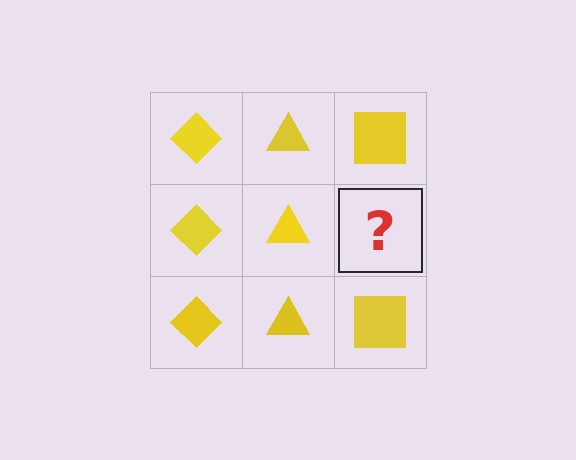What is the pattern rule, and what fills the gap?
The rule is that each column has a consistent shape. The gap should be filled with a yellow square.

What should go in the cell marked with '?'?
The missing cell should contain a yellow square.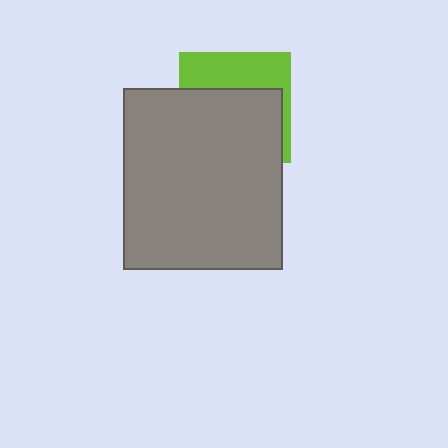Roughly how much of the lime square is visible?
A small part of it is visible (roughly 37%).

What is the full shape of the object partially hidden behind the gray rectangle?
The partially hidden object is a lime square.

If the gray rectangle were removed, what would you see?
You would see the complete lime square.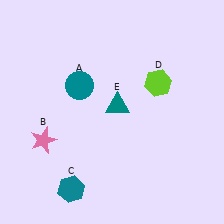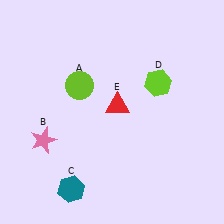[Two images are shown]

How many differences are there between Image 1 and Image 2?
There are 2 differences between the two images.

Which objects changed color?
A changed from teal to lime. E changed from teal to red.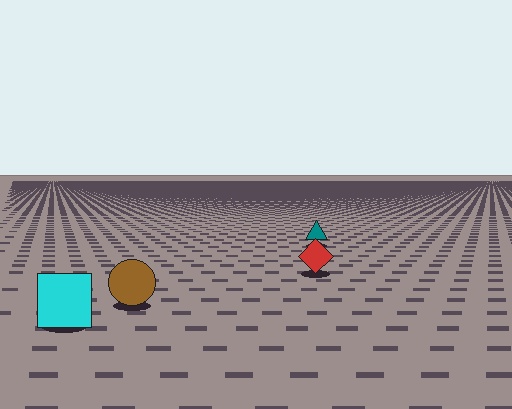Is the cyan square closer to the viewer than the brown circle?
Yes. The cyan square is closer — you can tell from the texture gradient: the ground texture is coarser near it.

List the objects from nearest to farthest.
From nearest to farthest: the cyan square, the brown circle, the red diamond, the teal triangle.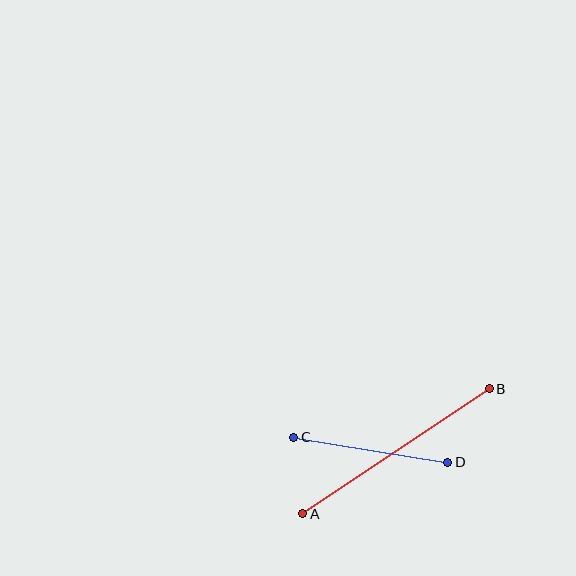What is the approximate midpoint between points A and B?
The midpoint is at approximately (396, 451) pixels.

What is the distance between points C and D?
The distance is approximately 156 pixels.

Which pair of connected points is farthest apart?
Points A and B are farthest apart.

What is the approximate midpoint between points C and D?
The midpoint is at approximately (371, 450) pixels.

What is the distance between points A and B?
The distance is approximately 224 pixels.